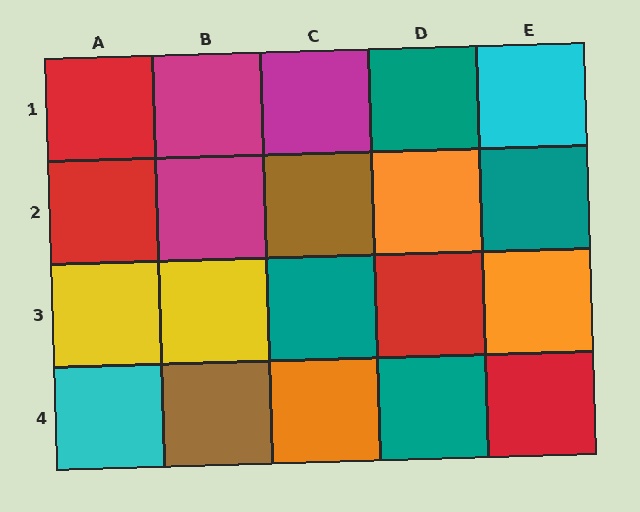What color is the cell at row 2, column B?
Magenta.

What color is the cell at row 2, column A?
Red.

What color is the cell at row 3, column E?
Orange.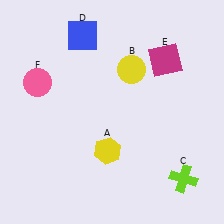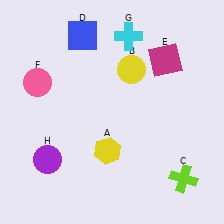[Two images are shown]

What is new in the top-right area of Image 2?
A cyan cross (G) was added in the top-right area of Image 2.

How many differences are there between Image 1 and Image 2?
There are 2 differences between the two images.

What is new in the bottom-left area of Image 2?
A purple circle (H) was added in the bottom-left area of Image 2.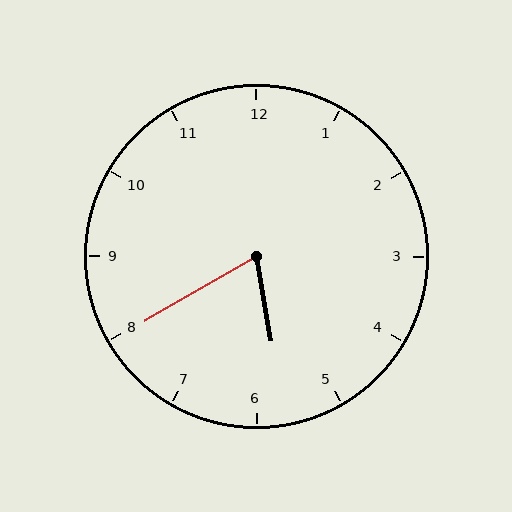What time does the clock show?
5:40.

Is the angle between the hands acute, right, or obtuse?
It is acute.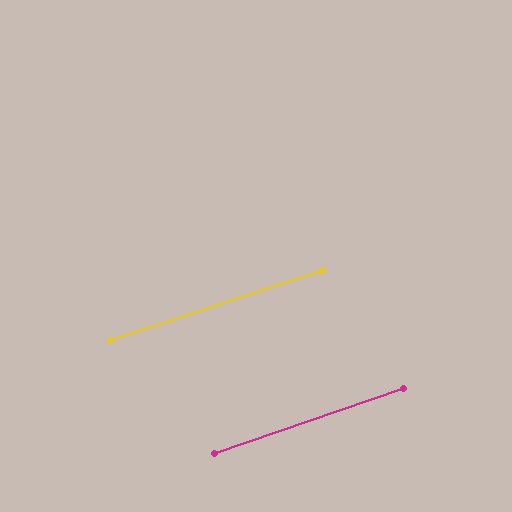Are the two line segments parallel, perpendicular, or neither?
Parallel — their directions differ by only 0.5°.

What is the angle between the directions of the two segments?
Approximately 0 degrees.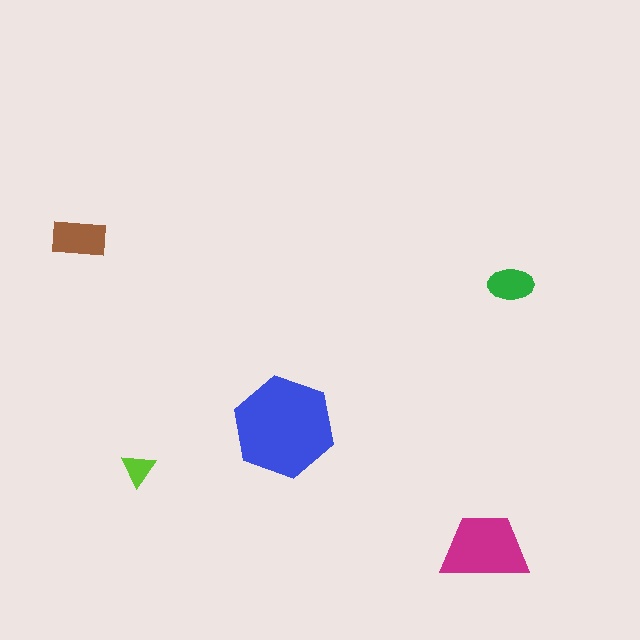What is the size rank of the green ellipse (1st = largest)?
4th.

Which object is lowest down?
The magenta trapezoid is bottommost.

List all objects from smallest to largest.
The lime triangle, the green ellipse, the brown rectangle, the magenta trapezoid, the blue hexagon.